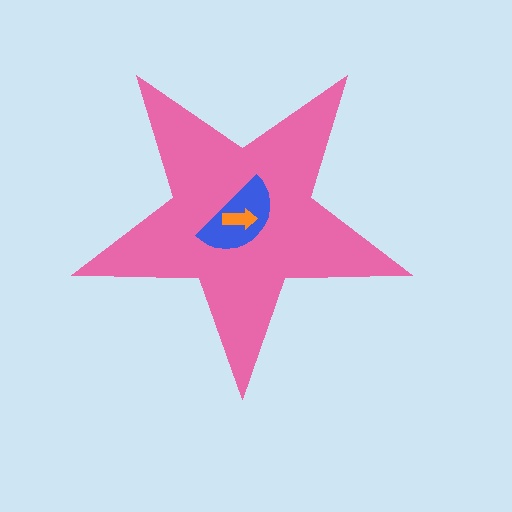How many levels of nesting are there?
3.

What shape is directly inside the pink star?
The blue semicircle.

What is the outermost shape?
The pink star.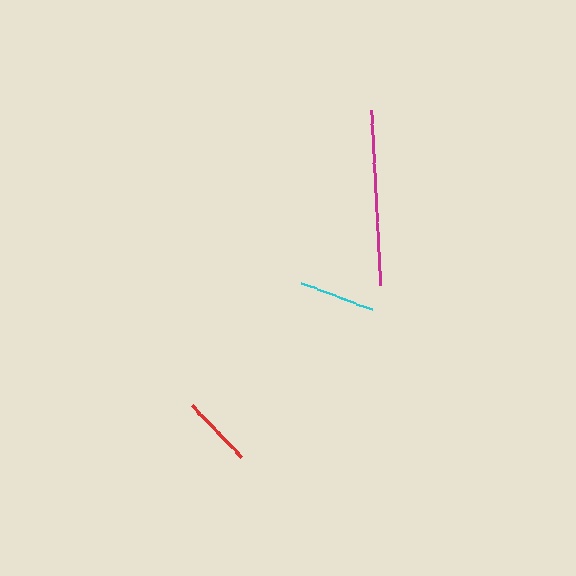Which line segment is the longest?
The magenta line is the longest at approximately 175 pixels.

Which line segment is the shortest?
The red line is the shortest at approximately 72 pixels.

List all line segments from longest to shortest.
From longest to shortest: magenta, cyan, red.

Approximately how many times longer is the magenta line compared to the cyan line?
The magenta line is approximately 2.3 times the length of the cyan line.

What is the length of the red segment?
The red segment is approximately 72 pixels long.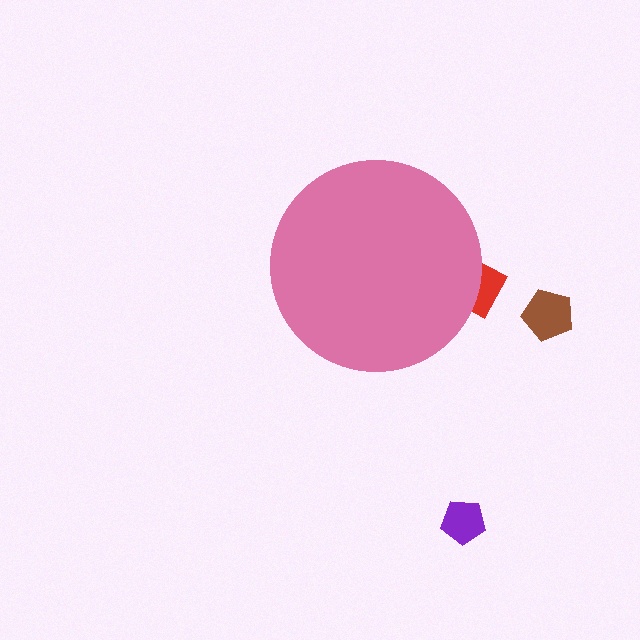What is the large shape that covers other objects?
A pink circle.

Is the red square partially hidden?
Yes, the red square is partially hidden behind the pink circle.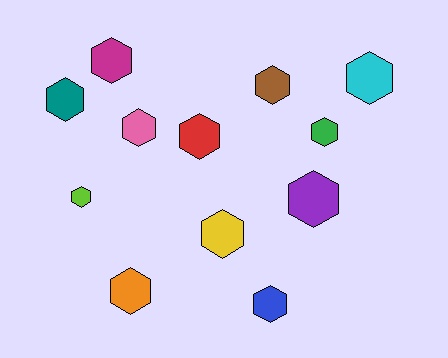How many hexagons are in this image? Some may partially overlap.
There are 12 hexagons.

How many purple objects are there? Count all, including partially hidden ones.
There is 1 purple object.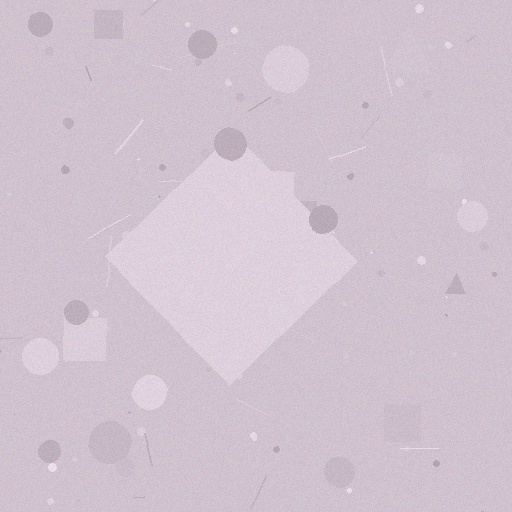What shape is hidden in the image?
A diamond is hidden in the image.